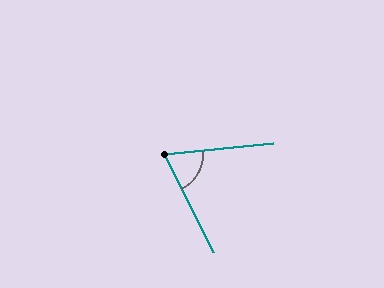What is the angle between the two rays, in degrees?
Approximately 69 degrees.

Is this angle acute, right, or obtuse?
It is acute.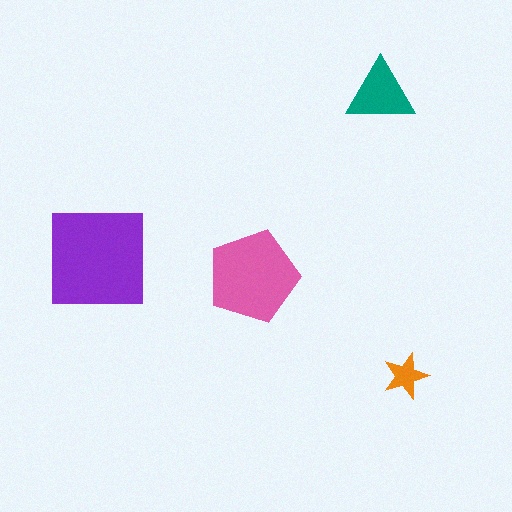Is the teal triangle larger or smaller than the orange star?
Larger.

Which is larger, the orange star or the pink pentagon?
The pink pentagon.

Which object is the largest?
The purple square.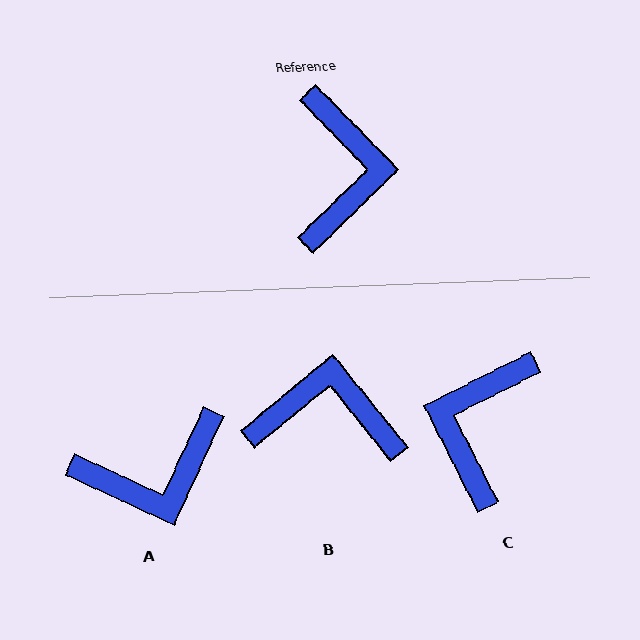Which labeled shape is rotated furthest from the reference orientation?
C, about 162 degrees away.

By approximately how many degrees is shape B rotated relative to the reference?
Approximately 85 degrees counter-clockwise.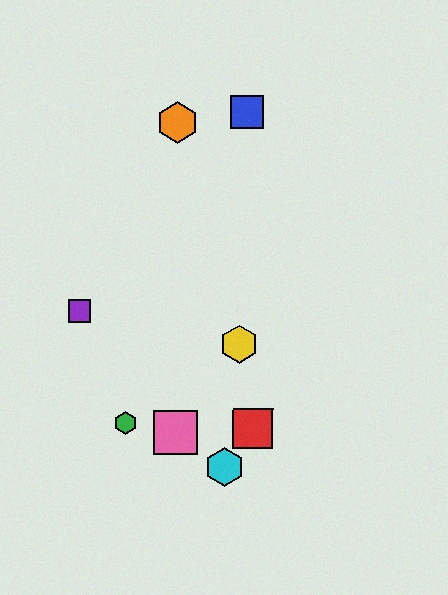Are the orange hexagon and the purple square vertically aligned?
No, the orange hexagon is at x≈177 and the purple square is at x≈80.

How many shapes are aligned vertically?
2 shapes (the orange hexagon, the pink square) are aligned vertically.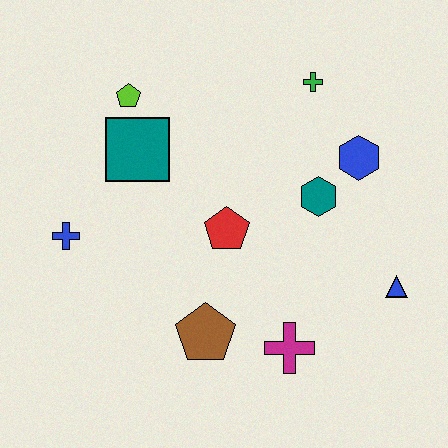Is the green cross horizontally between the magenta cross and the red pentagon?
No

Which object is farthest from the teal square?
The blue triangle is farthest from the teal square.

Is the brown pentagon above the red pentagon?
No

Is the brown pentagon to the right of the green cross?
No